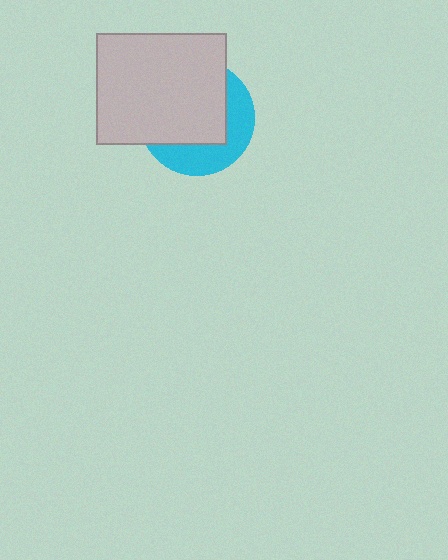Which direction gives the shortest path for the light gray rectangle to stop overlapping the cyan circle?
Moving toward the upper-left gives the shortest separation.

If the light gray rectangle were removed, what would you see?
You would see the complete cyan circle.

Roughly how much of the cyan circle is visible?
A small part of it is visible (roughly 37%).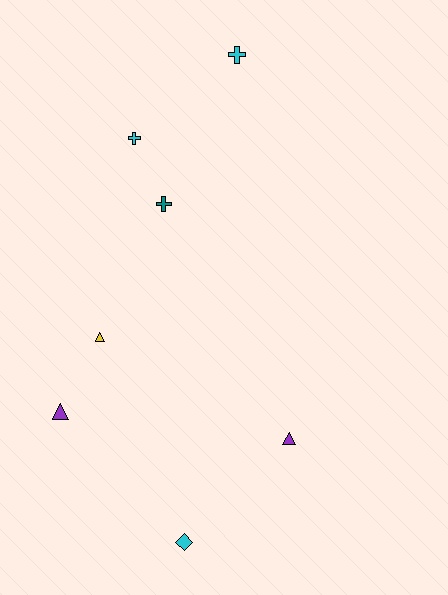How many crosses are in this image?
There are 3 crosses.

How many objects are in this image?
There are 7 objects.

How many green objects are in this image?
There are no green objects.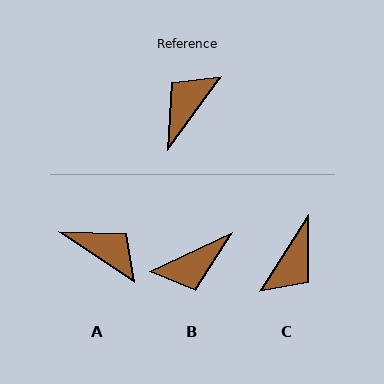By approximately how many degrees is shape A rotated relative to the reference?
Approximately 88 degrees clockwise.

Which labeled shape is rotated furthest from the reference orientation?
C, about 176 degrees away.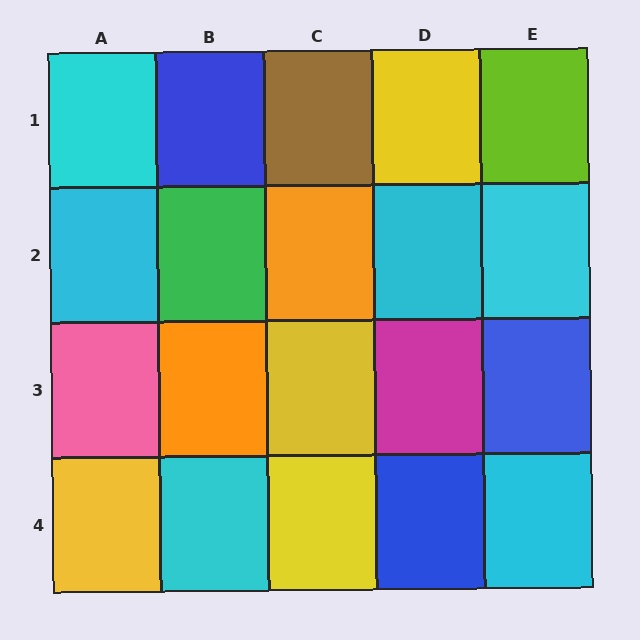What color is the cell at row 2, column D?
Cyan.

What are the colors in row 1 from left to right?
Cyan, blue, brown, yellow, lime.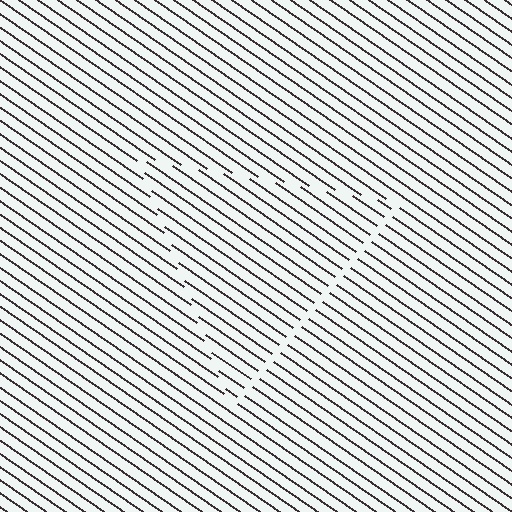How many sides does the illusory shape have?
3 sides — the line-ends trace a triangle.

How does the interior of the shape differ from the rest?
The interior of the shape contains the same grating, shifted by half a period — the contour is defined by the phase discontinuity where line-ends from the inner and outer gratings abut.